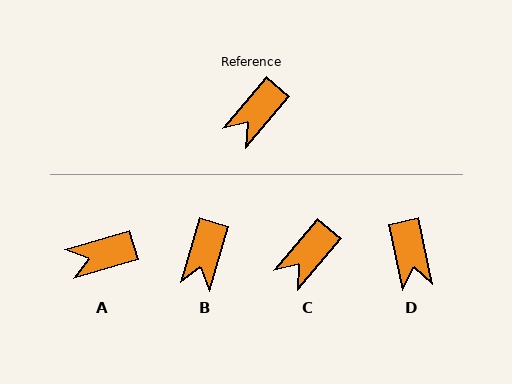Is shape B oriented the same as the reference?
No, it is off by about 23 degrees.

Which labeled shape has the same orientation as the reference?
C.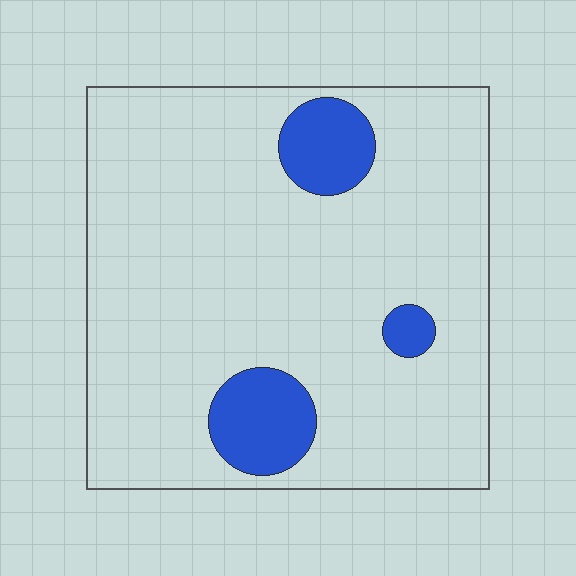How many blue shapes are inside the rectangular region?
3.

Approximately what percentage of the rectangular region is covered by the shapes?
Approximately 10%.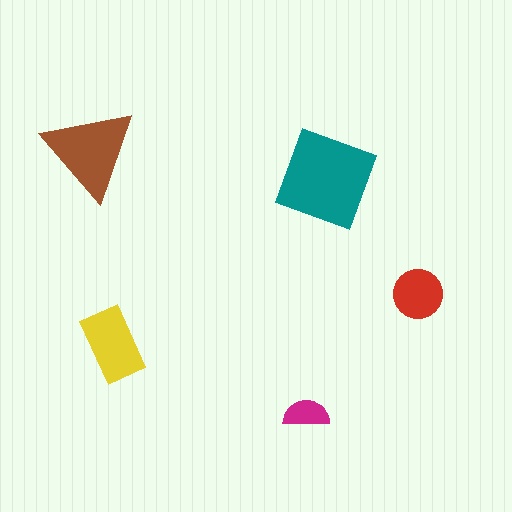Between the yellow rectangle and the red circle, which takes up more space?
The yellow rectangle.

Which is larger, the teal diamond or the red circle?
The teal diamond.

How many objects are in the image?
There are 5 objects in the image.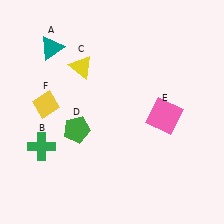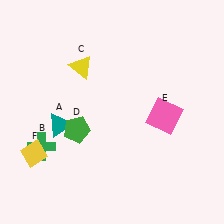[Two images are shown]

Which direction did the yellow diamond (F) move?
The yellow diamond (F) moved down.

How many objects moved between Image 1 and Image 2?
2 objects moved between the two images.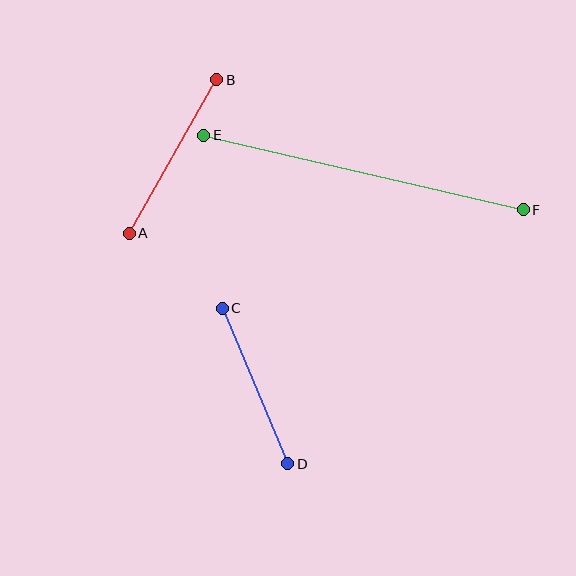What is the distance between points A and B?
The distance is approximately 176 pixels.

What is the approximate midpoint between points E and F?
The midpoint is at approximately (364, 173) pixels.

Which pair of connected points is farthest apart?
Points E and F are farthest apart.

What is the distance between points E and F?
The distance is approximately 328 pixels.